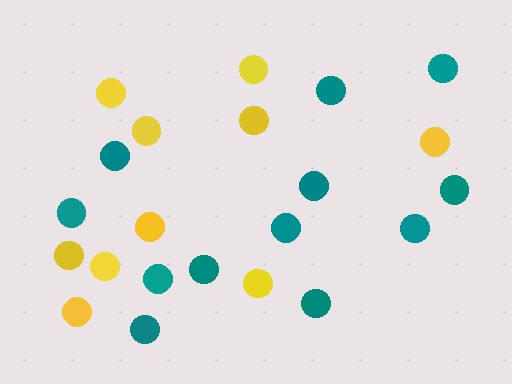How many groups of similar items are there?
There are 2 groups: one group of yellow circles (10) and one group of teal circles (12).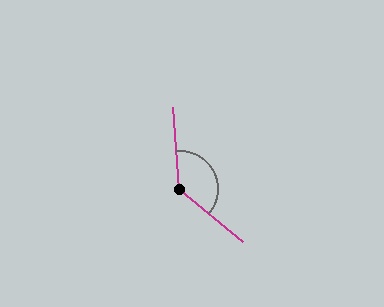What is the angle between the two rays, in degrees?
Approximately 134 degrees.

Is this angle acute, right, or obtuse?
It is obtuse.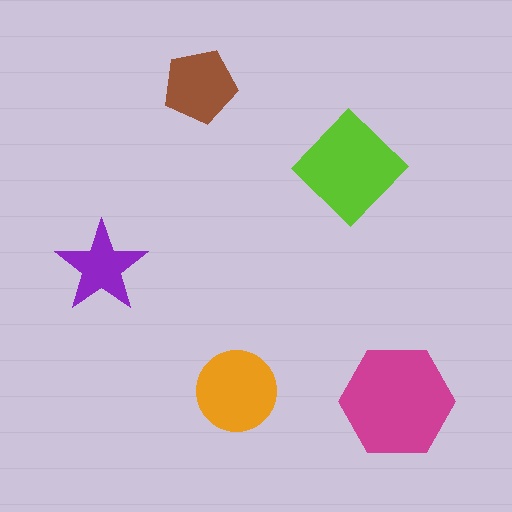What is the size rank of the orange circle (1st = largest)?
3rd.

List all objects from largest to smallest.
The magenta hexagon, the lime diamond, the orange circle, the brown pentagon, the purple star.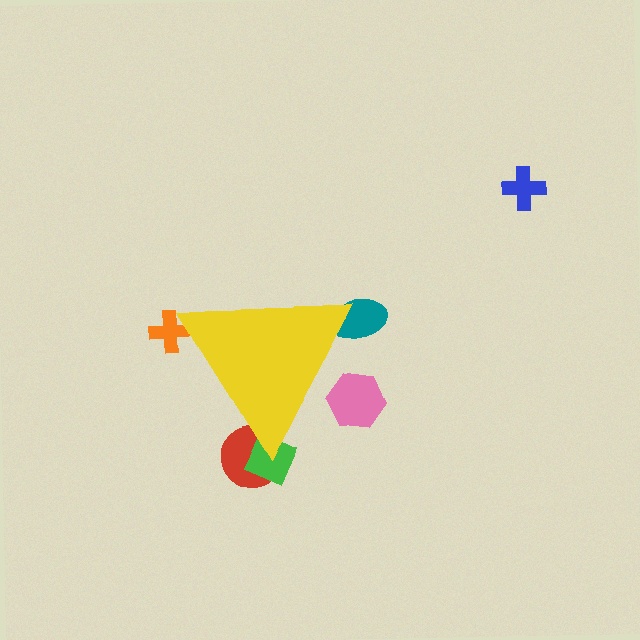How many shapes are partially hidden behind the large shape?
5 shapes are partially hidden.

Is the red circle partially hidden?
Yes, the red circle is partially hidden behind the yellow triangle.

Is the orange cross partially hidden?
Yes, the orange cross is partially hidden behind the yellow triangle.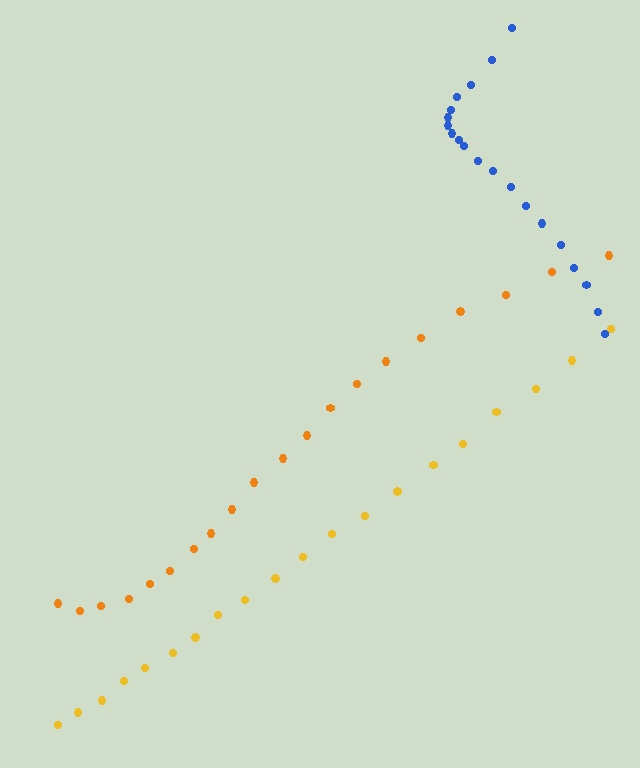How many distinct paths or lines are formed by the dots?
There are 3 distinct paths.